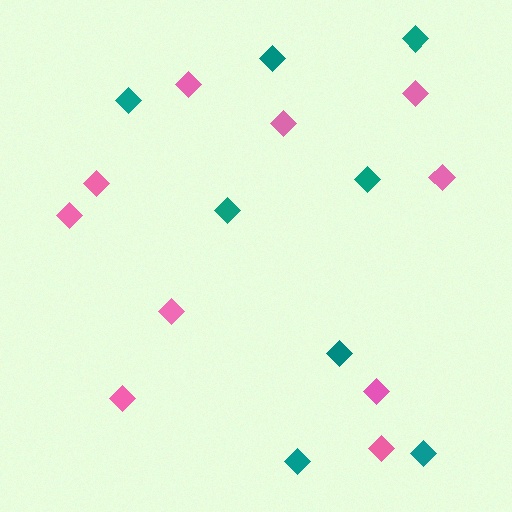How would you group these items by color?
There are 2 groups: one group of pink diamonds (10) and one group of teal diamonds (8).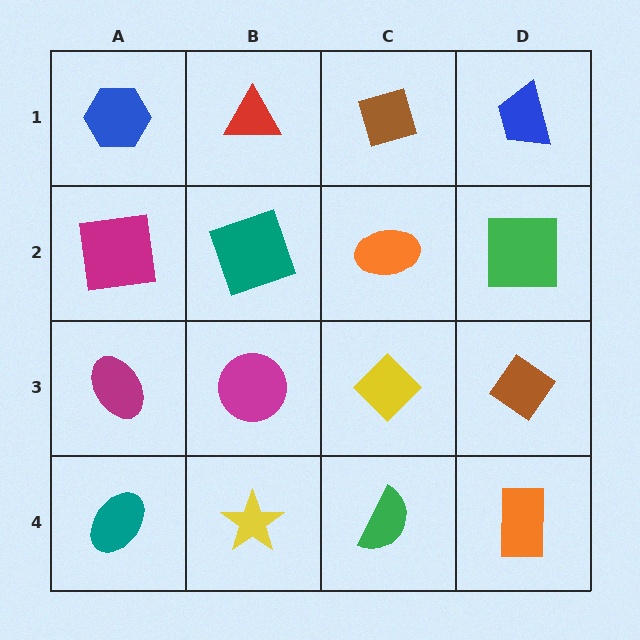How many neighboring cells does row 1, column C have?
3.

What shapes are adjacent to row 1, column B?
A teal square (row 2, column B), a blue hexagon (row 1, column A), a brown diamond (row 1, column C).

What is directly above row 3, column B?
A teal square.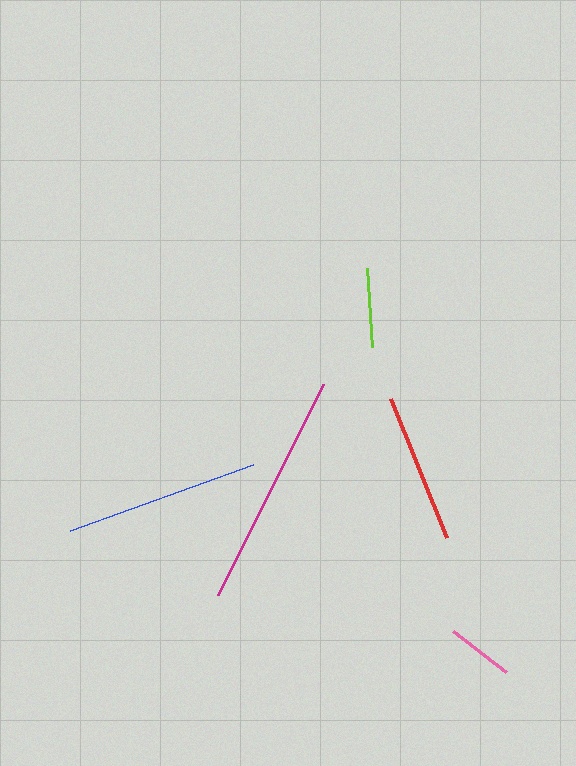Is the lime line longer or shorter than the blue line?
The blue line is longer than the lime line.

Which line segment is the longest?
The magenta line is the longest at approximately 236 pixels.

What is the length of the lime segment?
The lime segment is approximately 80 pixels long.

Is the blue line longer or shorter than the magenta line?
The magenta line is longer than the blue line.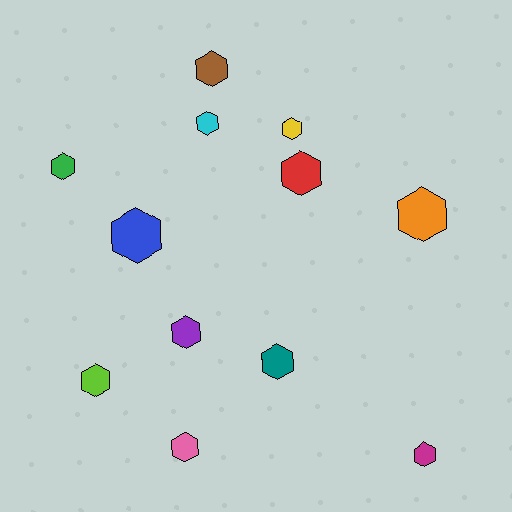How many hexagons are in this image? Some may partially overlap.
There are 12 hexagons.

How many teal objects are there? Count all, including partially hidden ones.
There is 1 teal object.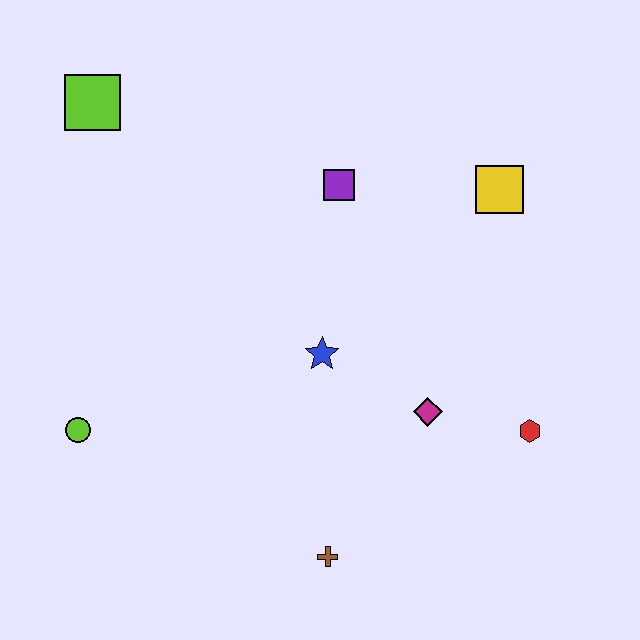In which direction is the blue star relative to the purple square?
The blue star is below the purple square.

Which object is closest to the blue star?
The magenta diamond is closest to the blue star.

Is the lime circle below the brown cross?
No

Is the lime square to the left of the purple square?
Yes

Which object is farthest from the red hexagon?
The lime square is farthest from the red hexagon.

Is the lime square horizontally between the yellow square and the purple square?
No